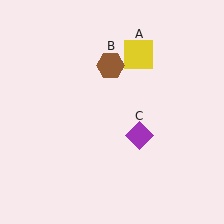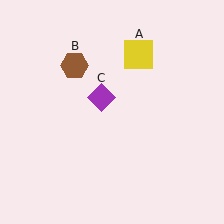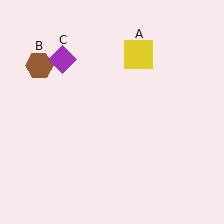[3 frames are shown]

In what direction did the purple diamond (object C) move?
The purple diamond (object C) moved up and to the left.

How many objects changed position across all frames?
2 objects changed position: brown hexagon (object B), purple diamond (object C).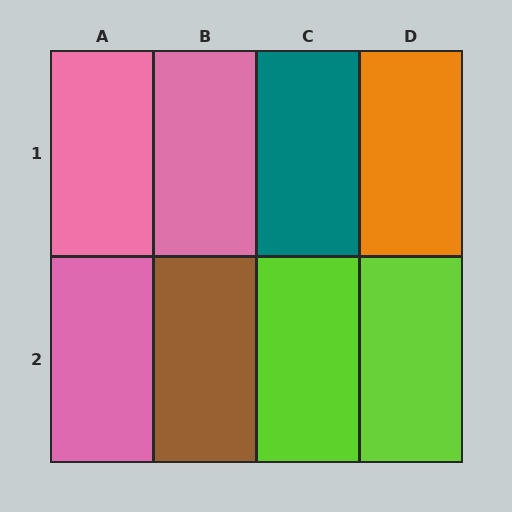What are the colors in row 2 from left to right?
Pink, brown, lime, lime.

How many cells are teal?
1 cell is teal.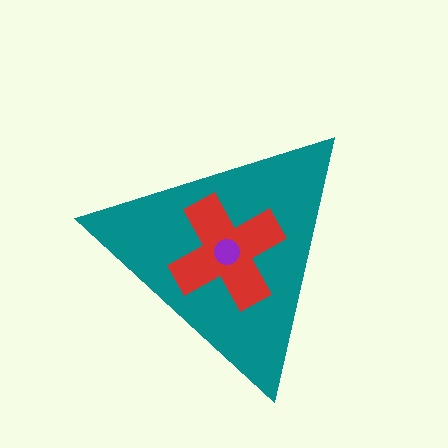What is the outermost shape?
The teal triangle.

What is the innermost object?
The purple circle.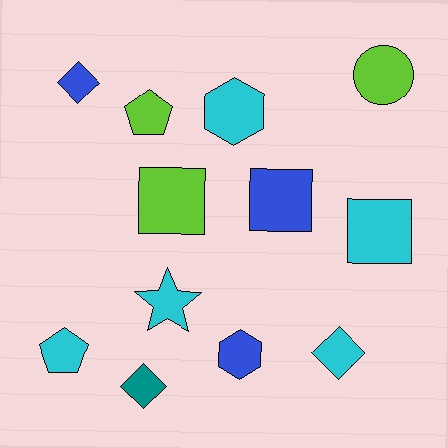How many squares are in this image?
There are 3 squares.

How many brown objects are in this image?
There are no brown objects.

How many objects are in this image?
There are 12 objects.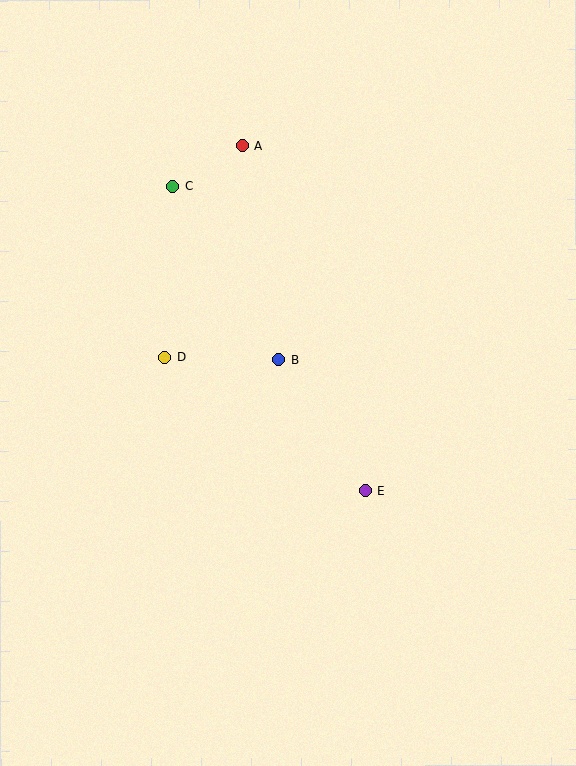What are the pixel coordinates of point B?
Point B is at (279, 360).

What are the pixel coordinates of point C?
Point C is at (173, 187).